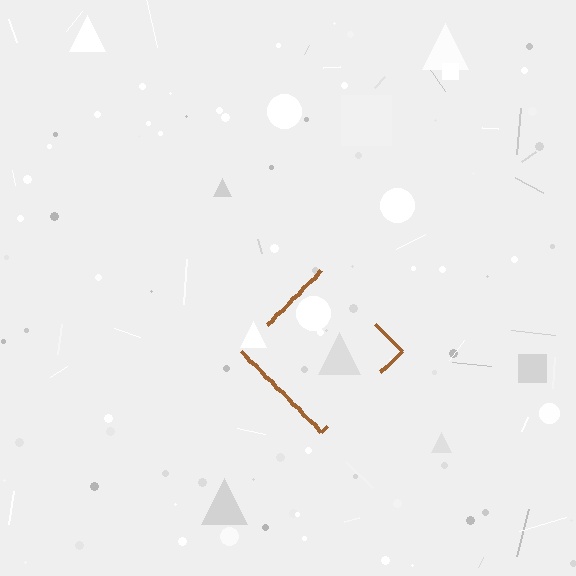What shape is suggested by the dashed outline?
The dashed outline suggests a diamond.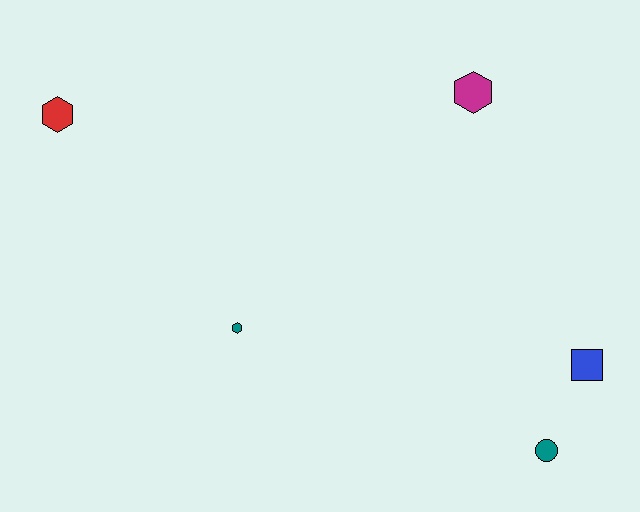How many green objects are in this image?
There are no green objects.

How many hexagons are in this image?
There are 3 hexagons.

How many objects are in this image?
There are 5 objects.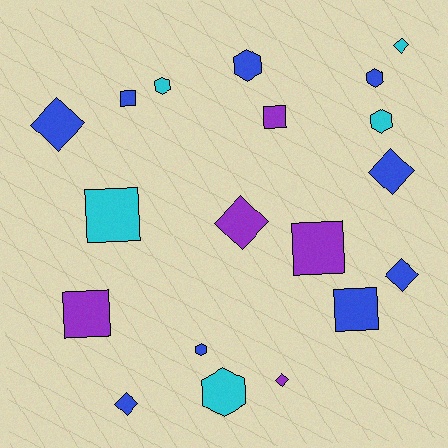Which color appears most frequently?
Blue, with 9 objects.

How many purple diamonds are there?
There are 2 purple diamonds.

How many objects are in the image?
There are 19 objects.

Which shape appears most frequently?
Diamond, with 7 objects.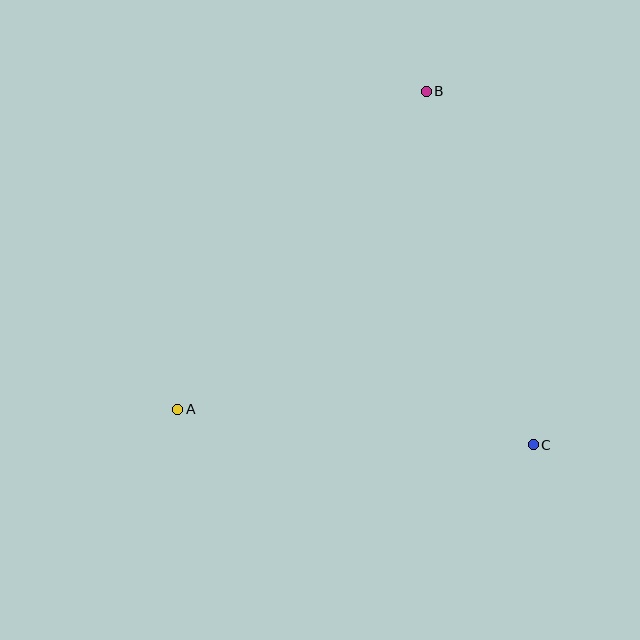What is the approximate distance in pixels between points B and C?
The distance between B and C is approximately 370 pixels.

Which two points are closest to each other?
Points A and C are closest to each other.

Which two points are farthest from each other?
Points A and B are farthest from each other.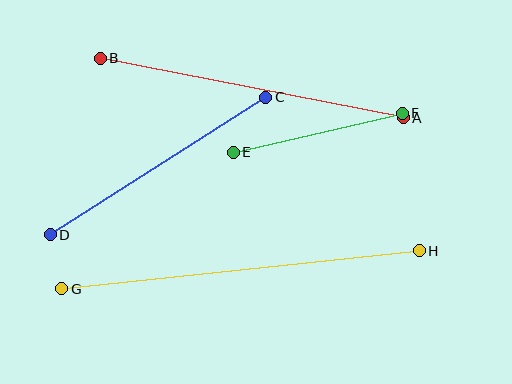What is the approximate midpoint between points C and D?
The midpoint is at approximately (158, 166) pixels.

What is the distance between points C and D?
The distance is approximately 256 pixels.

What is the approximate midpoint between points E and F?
The midpoint is at approximately (318, 133) pixels.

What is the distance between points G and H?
The distance is approximately 360 pixels.